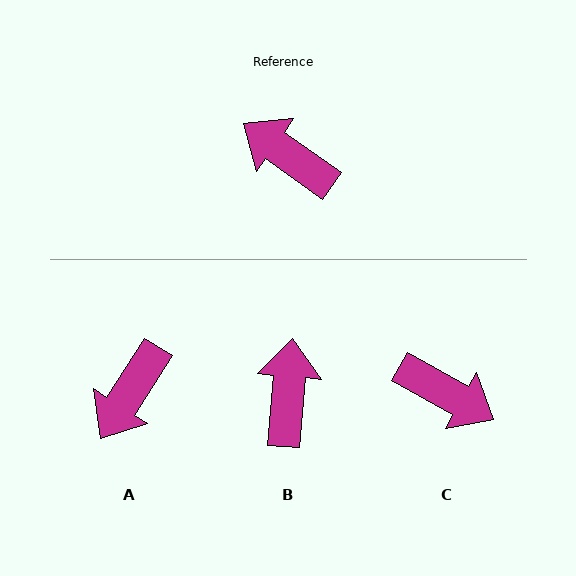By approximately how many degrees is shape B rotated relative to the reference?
Approximately 60 degrees clockwise.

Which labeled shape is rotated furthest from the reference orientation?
C, about 174 degrees away.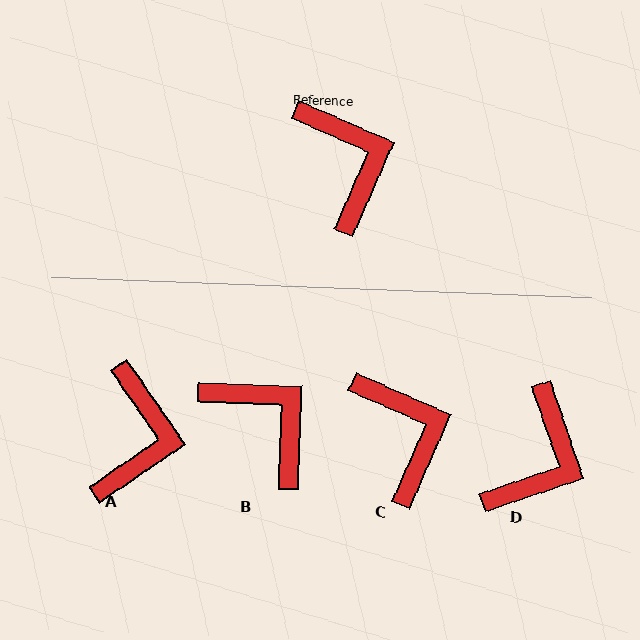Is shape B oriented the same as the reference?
No, it is off by about 22 degrees.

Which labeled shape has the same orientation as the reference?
C.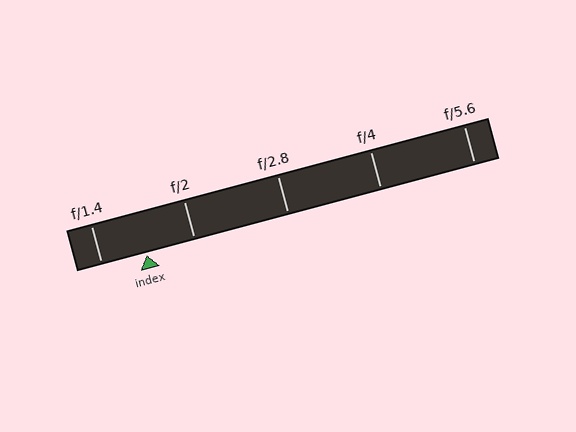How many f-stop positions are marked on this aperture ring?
There are 5 f-stop positions marked.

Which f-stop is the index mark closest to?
The index mark is closest to f/1.4.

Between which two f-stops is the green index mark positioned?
The index mark is between f/1.4 and f/2.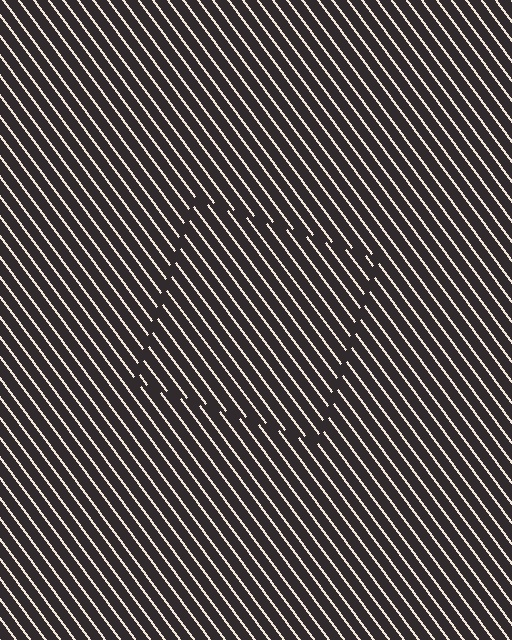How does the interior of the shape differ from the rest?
The interior of the shape contains the same grating, shifted by half a period — the contour is defined by the phase discontinuity where line-ends from the inner and outer gratings abut.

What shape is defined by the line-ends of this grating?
An illusory square. The interior of the shape contains the same grating, shifted by half a period — the contour is defined by the phase discontinuity where line-ends from the inner and outer gratings abut.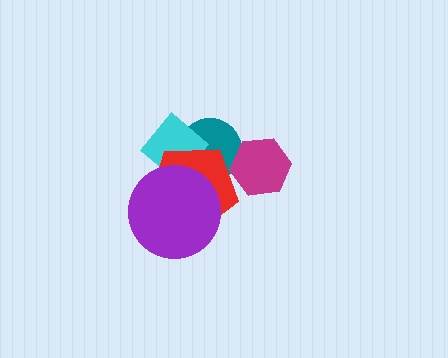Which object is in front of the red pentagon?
The purple circle is in front of the red pentagon.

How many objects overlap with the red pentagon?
3 objects overlap with the red pentagon.